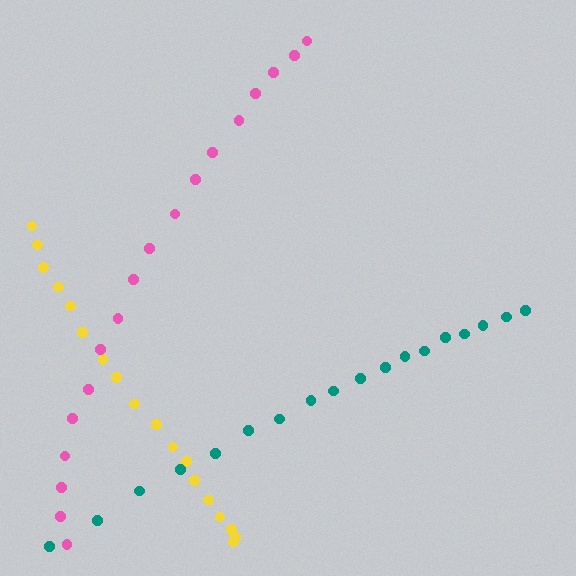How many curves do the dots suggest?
There are 3 distinct paths.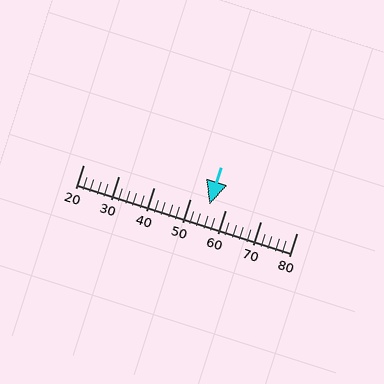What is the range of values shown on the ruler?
The ruler shows values from 20 to 80.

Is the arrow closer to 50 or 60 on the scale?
The arrow is closer to 60.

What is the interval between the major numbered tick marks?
The major tick marks are spaced 10 units apart.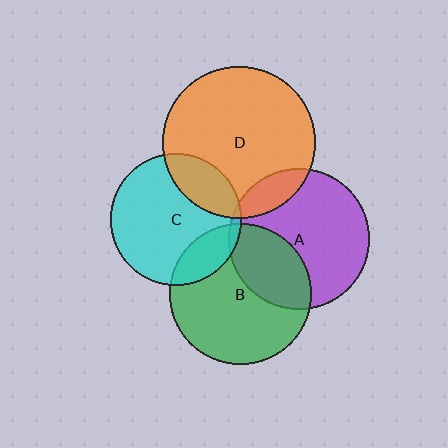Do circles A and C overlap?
Yes.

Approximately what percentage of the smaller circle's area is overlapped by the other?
Approximately 5%.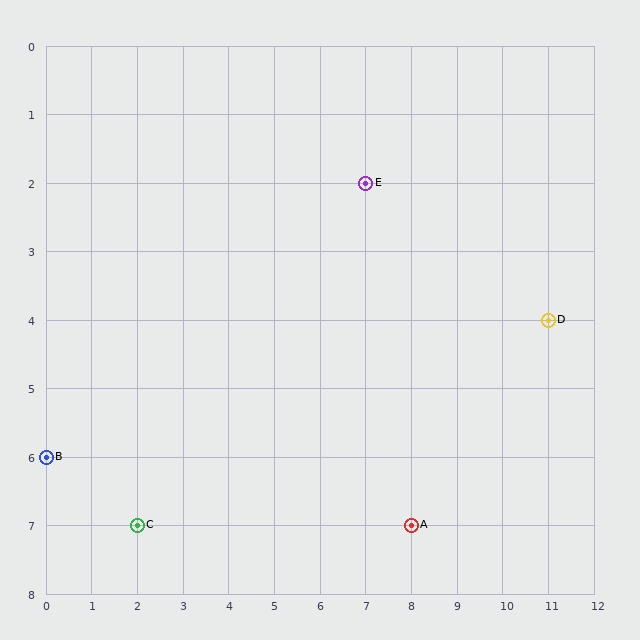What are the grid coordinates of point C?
Point C is at grid coordinates (2, 7).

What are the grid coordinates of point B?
Point B is at grid coordinates (0, 6).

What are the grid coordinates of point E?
Point E is at grid coordinates (7, 2).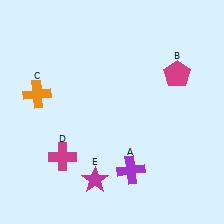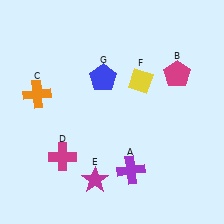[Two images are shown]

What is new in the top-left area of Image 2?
A blue pentagon (G) was added in the top-left area of Image 2.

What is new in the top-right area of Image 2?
A yellow diamond (F) was added in the top-right area of Image 2.